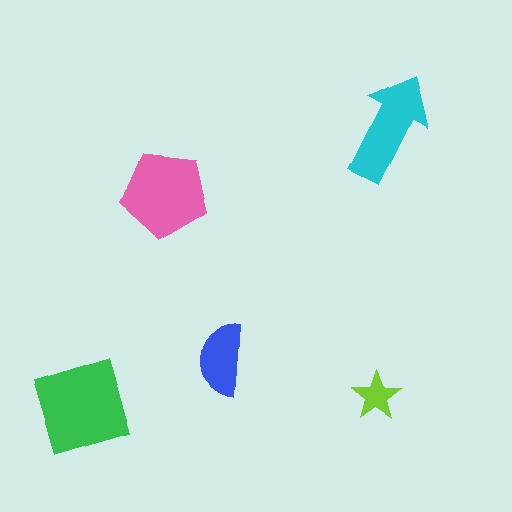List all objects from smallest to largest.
The lime star, the blue semicircle, the cyan arrow, the pink pentagon, the green diamond.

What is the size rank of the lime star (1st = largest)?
5th.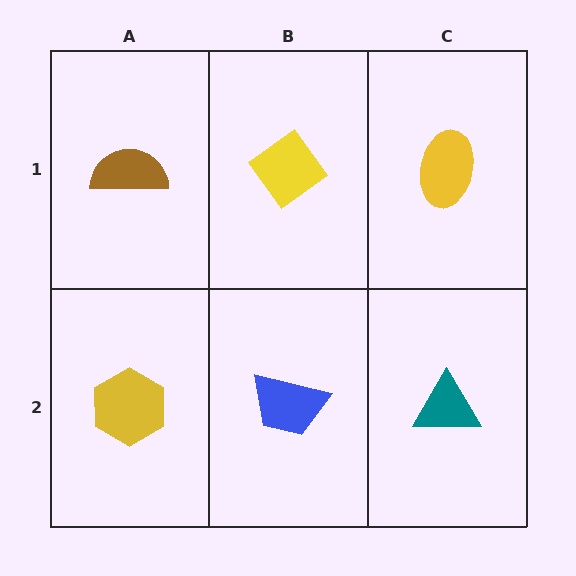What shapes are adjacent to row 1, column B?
A blue trapezoid (row 2, column B), a brown semicircle (row 1, column A), a yellow ellipse (row 1, column C).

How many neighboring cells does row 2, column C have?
2.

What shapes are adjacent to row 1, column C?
A teal triangle (row 2, column C), a yellow diamond (row 1, column B).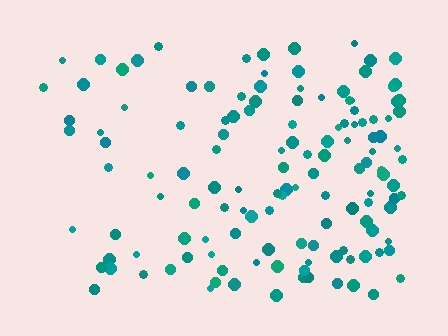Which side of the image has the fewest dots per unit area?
The left.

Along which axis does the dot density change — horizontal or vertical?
Horizontal.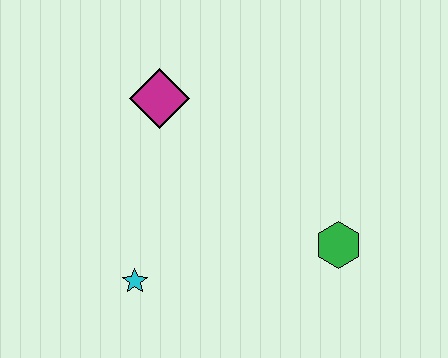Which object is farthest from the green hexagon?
The magenta diamond is farthest from the green hexagon.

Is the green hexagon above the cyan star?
Yes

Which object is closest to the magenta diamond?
The cyan star is closest to the magenta diamond.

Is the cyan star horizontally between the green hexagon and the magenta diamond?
No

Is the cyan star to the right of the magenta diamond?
No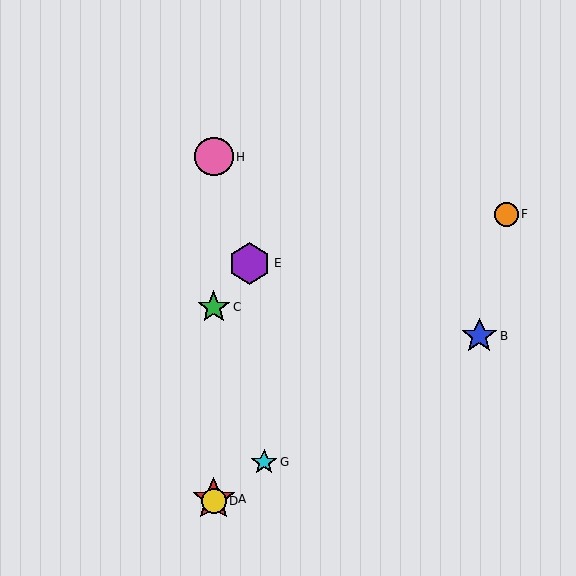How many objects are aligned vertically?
4 objects (A, C, D, H) are aligned vertically.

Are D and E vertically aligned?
No, D is at x≈214 and E is at x≈250.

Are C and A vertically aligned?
Yes, both are at x≈214.